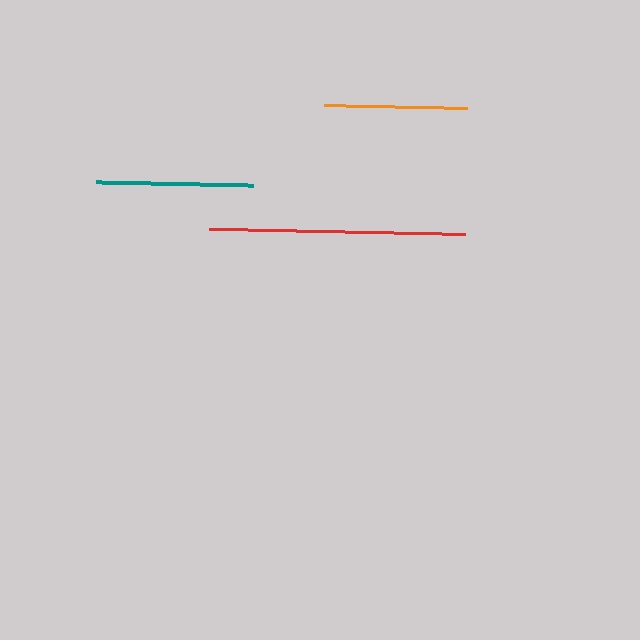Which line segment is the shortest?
The orange line is the shortest at approximately 143 pixels.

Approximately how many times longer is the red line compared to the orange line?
The red line is approximately 1.8 times the length of the orange line.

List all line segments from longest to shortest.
From longest to shortest: red, teal, orange.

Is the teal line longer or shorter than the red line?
The red line is longer than the teal line.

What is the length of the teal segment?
The teal segment is approximately 157 pixels long.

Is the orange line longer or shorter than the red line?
The red line is longer than the orange line.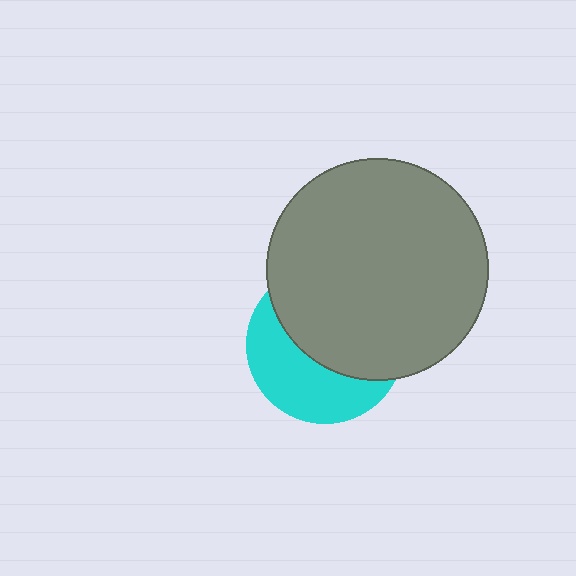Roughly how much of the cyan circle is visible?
A small part of it is visible (roughly 42%).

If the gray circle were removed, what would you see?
You would see the complete cyan circle.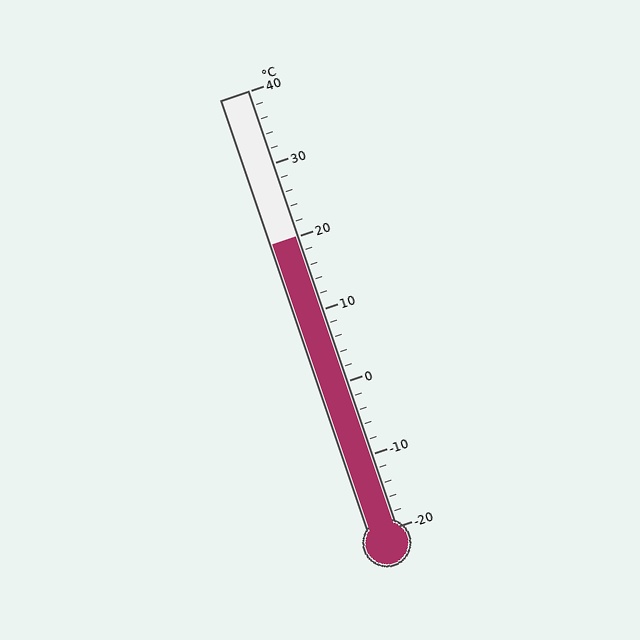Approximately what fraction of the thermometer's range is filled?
The thermometer is filled to approximately 65% of its range.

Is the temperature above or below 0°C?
The temperature is above 0°C.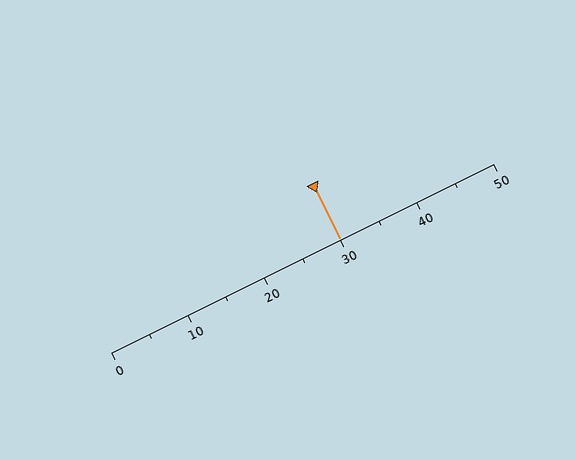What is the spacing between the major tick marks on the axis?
The major ticks are spaced 10 apart.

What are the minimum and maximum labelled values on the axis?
The axis runs from 0 to 50.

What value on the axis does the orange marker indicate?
The marker indicates approximately 30.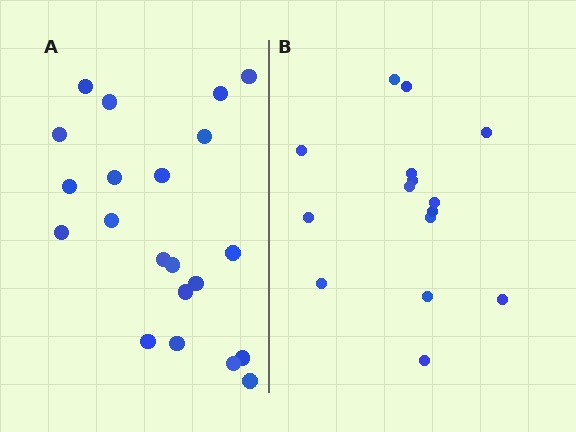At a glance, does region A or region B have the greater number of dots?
Region A (the left region) has more dots.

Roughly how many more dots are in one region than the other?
Region A has about 6 more dots than region B.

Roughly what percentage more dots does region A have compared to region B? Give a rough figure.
About 40% more.